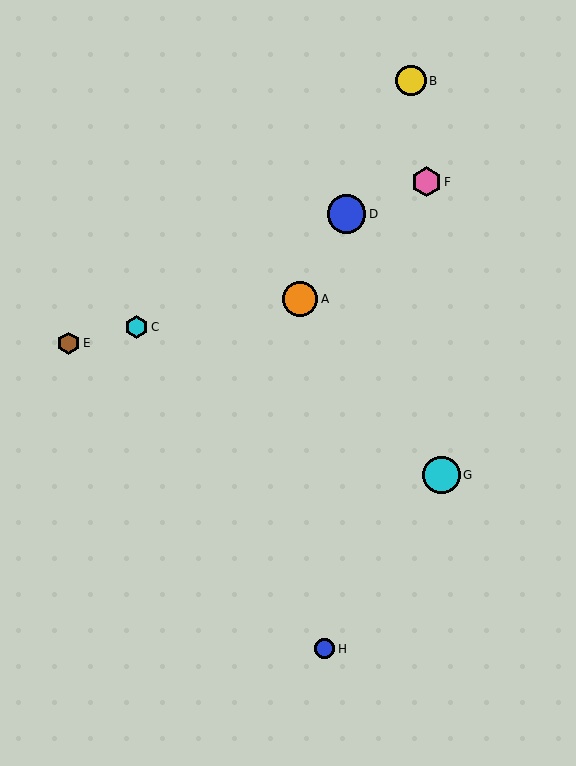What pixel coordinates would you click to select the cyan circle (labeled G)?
Click at (441, 475) to select the cyan circle G.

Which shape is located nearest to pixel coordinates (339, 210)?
The blue circle (labeled D) at (347, 214) is nearest to that location.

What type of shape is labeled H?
Shape H is a blue circle.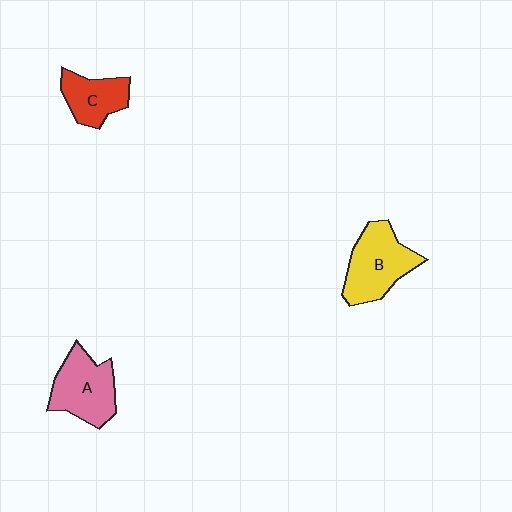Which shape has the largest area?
Shape B (yellow).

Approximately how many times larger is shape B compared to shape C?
Approximately 1.5 times.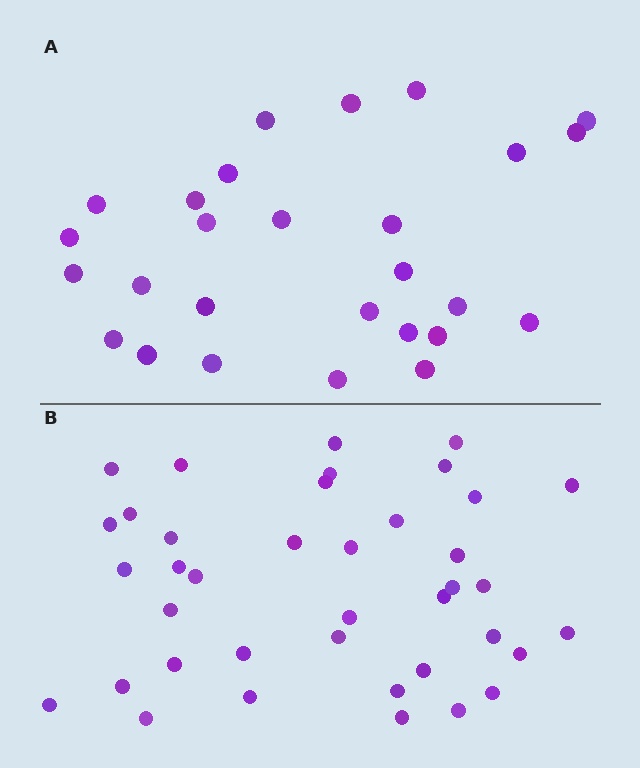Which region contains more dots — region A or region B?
Region B (the bottom region) has more dots.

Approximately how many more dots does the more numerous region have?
Region B has roughly 12 or so more dots than region A.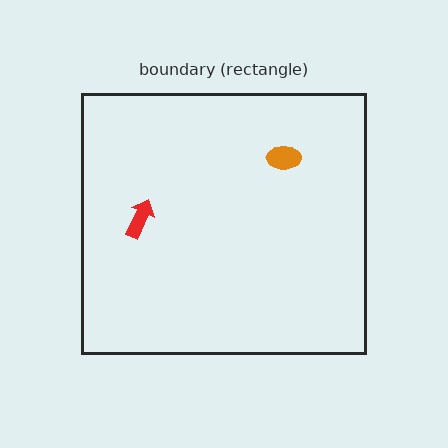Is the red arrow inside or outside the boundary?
Inside.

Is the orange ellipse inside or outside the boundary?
Inside.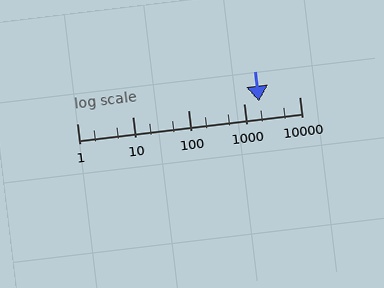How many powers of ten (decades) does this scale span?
The scale spans 4 decades, from 1 to 10000.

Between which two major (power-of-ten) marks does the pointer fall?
The pointer is between 1000 and 10000.